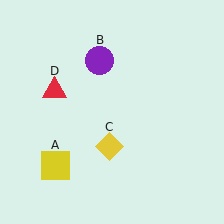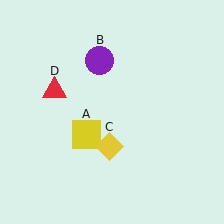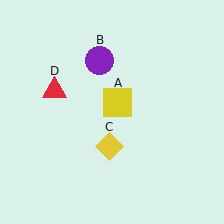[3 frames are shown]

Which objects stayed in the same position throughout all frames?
Purple circle (object B) and yellow diamond (object C) and red triangle (object D) remained stationary.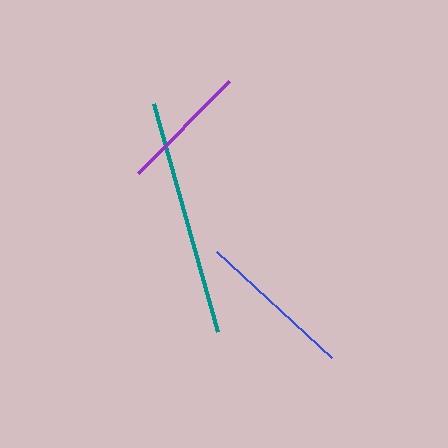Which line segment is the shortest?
The purple line is the shortest at approximately 129 pixels.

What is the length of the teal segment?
The teal segment is approximately 236 pixels long.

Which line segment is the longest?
The teal line is the longest at approximately 236 pixels.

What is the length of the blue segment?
The blue segment is approximately 157 pixels long.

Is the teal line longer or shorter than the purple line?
The teal line is longer than the purple line.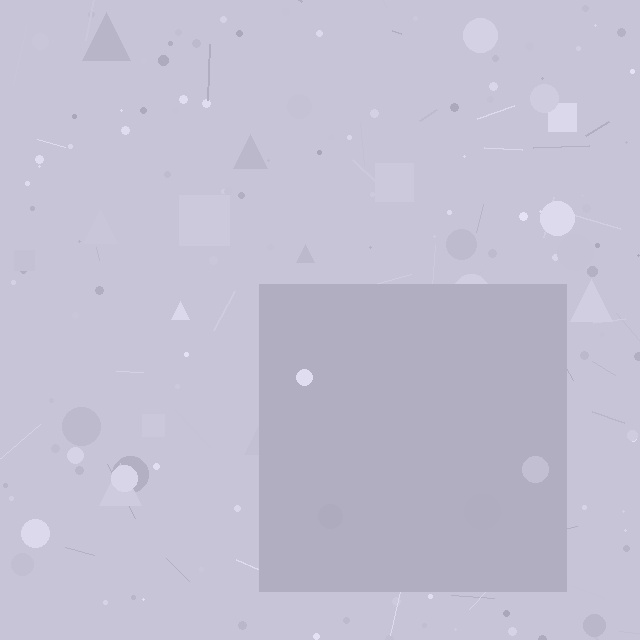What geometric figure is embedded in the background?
A square is embedded in the background.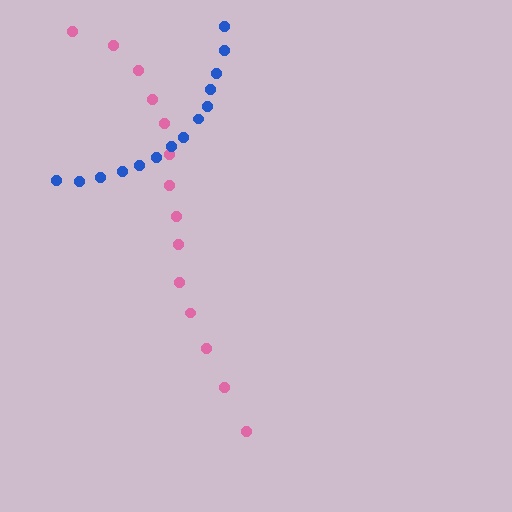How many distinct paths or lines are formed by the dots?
There are 2 distinct paths.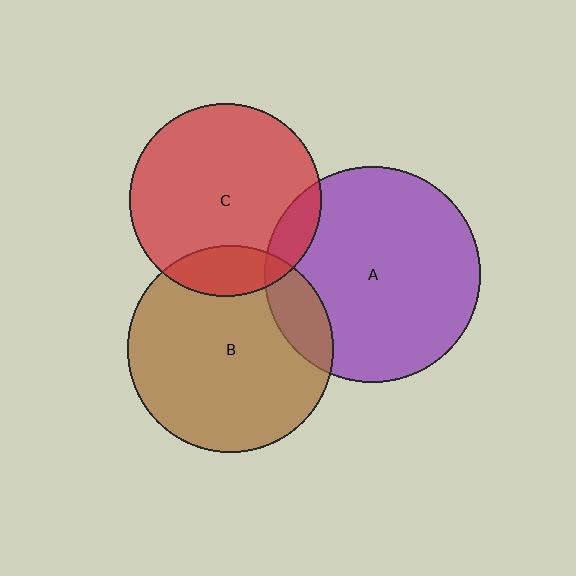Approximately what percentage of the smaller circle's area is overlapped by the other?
Approximately 10%.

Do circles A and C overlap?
Yes.